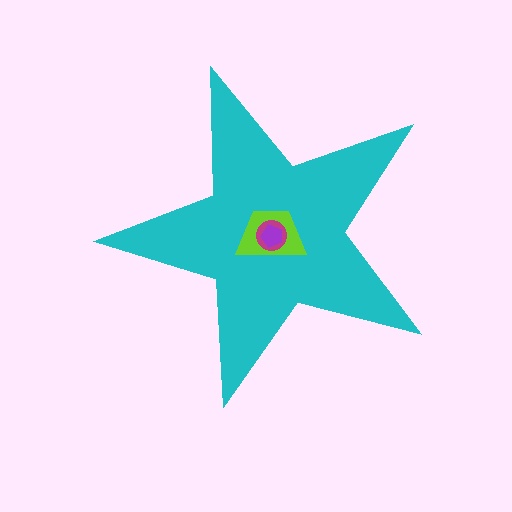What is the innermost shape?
The purple pentagon.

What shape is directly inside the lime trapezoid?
The magenta circle.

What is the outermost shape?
The cyan star.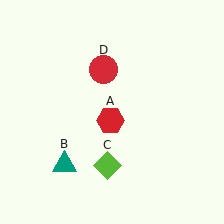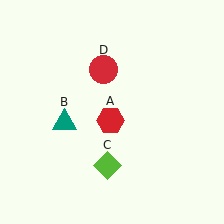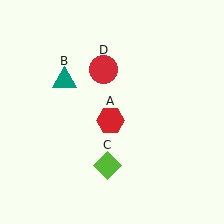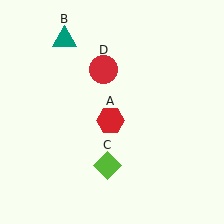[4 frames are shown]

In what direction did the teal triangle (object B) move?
The teal triangle (object B) moved up.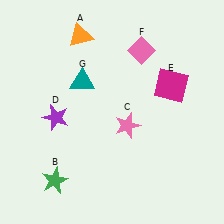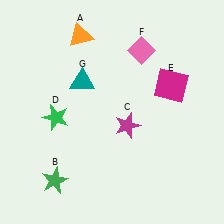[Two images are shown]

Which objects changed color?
C changed from pink to magenta. D changed from purple to green.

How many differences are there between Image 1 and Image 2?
There are 2 differences between the two images.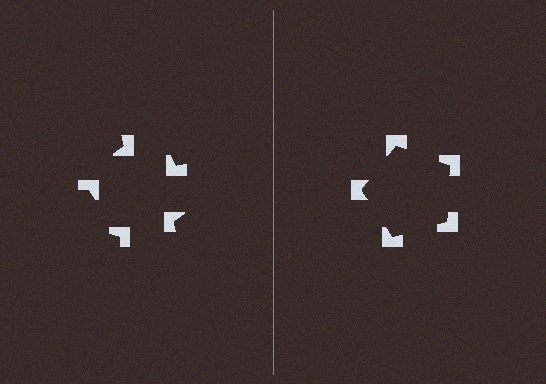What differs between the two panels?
The notched squares are positioned identically on both sides; only the wedge orientations differ. On the right they align to a pentagon; on the left they are misaligned.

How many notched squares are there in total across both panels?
10 — 5 on each side.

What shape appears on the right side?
An illusory pentagon.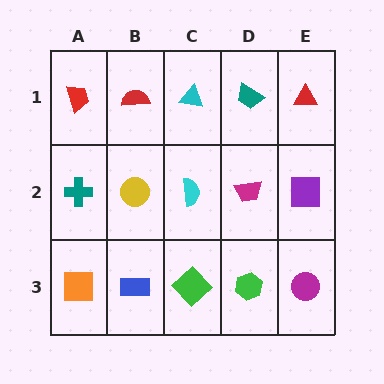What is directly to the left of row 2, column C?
A yellow circle.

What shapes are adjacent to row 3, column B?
A yellow circle (row 2, column B), an orange square (row 3, column A), a green diamond (row 3, column C).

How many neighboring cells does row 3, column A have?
2.